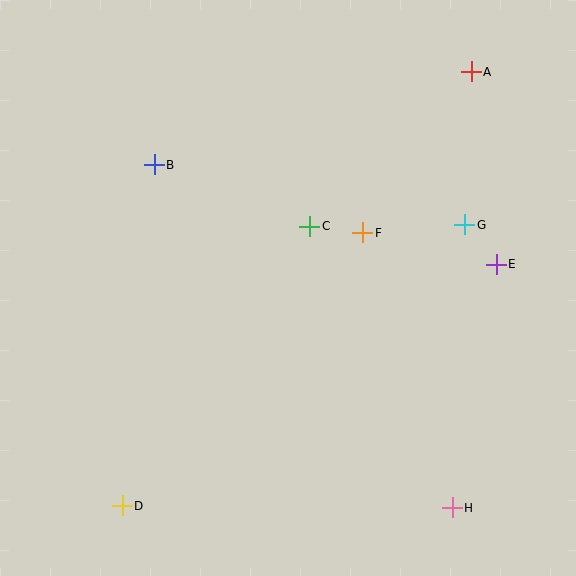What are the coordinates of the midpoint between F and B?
The midpoint between F and B is at (258, 199).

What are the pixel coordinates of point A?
Point A is at (471, 72).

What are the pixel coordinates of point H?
Point H is at (452, 508).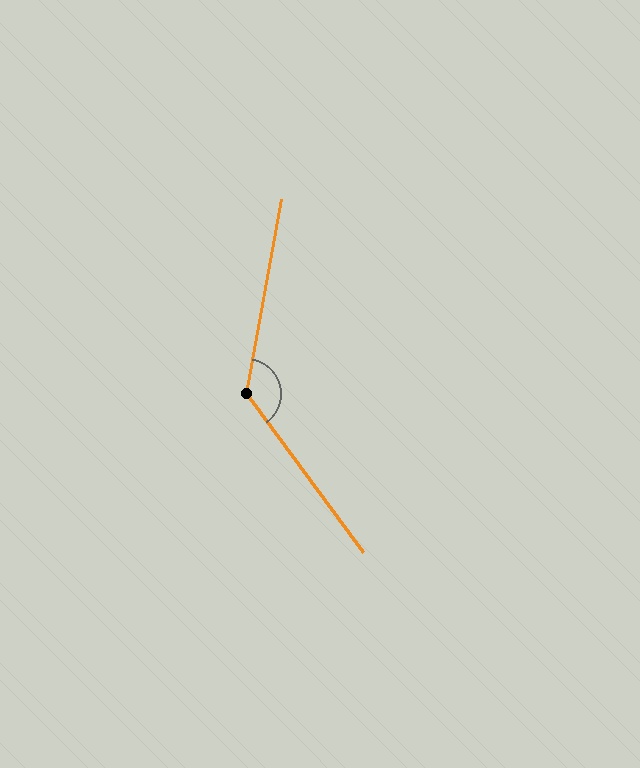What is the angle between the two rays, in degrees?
Approximately 133 degrees.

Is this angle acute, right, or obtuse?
It is obtuse.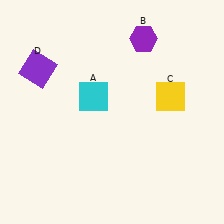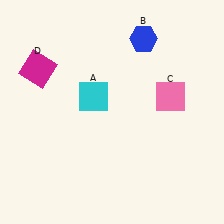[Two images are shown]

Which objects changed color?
B changed from purple to blue. C changed from yellow to pink. D changed from purple to magenta.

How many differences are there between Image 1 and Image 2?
There are 3 differences between the two images.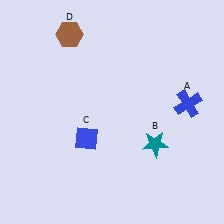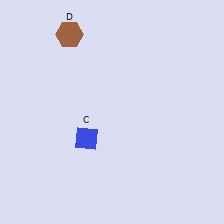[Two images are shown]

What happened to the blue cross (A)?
The blue cross (A) was removed in Image 2. It was in the top-right area of Image 1.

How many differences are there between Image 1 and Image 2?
There are 2 differences between the two images.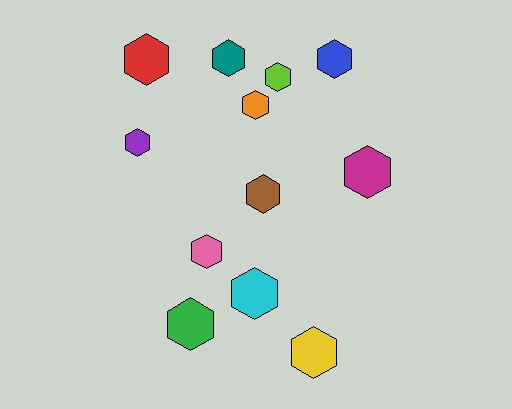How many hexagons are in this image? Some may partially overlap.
There are 12 hexagons.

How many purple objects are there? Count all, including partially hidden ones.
There is 1 purple object.